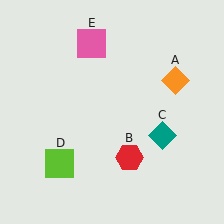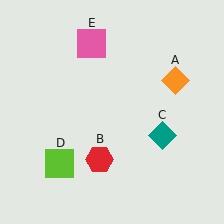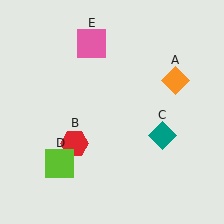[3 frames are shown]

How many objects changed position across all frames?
1 object changed position: red hexagon (object B).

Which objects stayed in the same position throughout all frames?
Orange diamond (object A) and teal diamond (object C) and lime square (object D) and pink square (object E) remained stationary.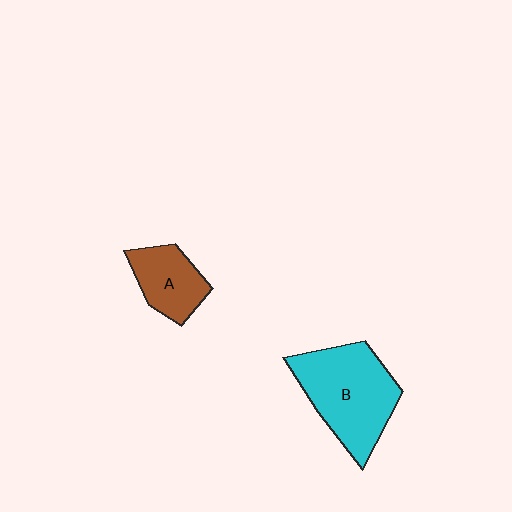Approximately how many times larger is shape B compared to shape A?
Approximately 1.9 times.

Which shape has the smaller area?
Shape A (brown).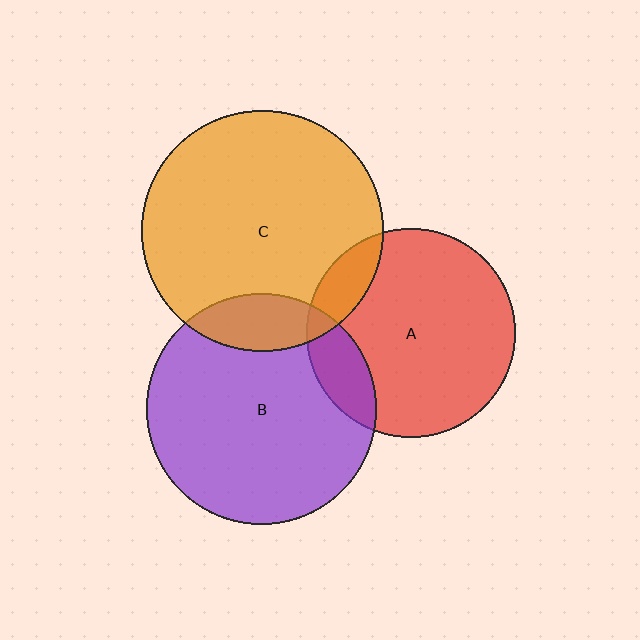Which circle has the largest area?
Circle C (orange).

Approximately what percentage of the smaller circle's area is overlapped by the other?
Approximately 15%.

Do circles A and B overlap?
Yes.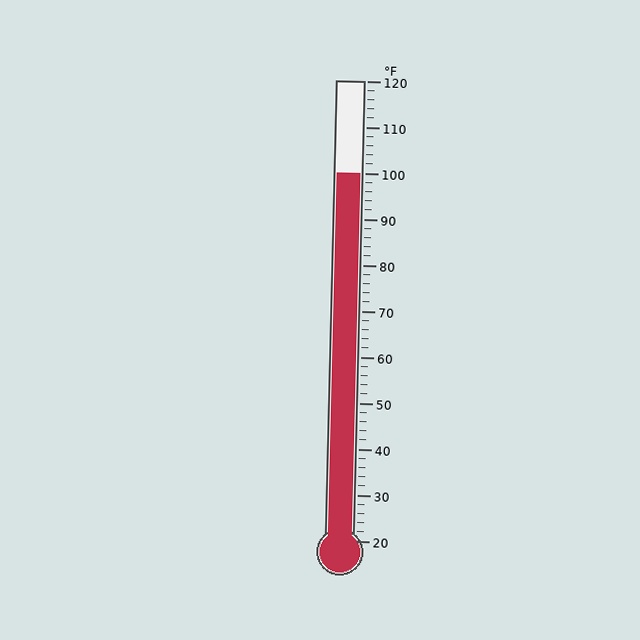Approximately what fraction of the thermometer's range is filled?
The thermometer is filled to approximately 80% of its range.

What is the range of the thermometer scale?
The thermometer scale ranges from 20°F to 120°F.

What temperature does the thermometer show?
The thermometer shows approximately 100°F.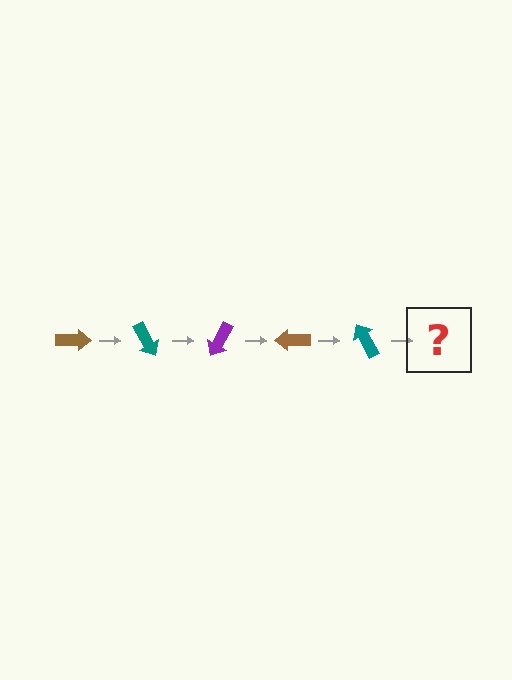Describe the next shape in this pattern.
It should be a purple arrow, rotated 300 degrees from the start.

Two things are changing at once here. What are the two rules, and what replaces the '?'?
The two rules are that it rotates 60 degrees each step and the color cycles through brown, teal, and purple. The '?' should be a purple arrow, rotated 300 degrees from the start.